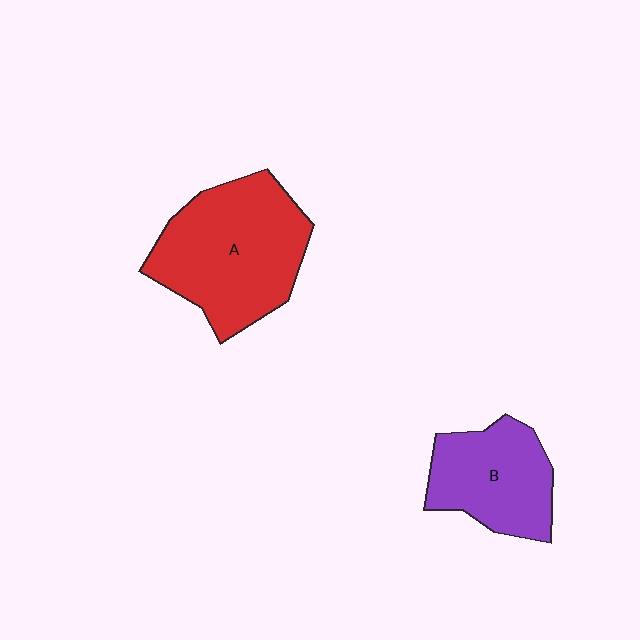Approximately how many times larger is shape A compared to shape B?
Approximately 1.5 times.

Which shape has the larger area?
Shape A (red).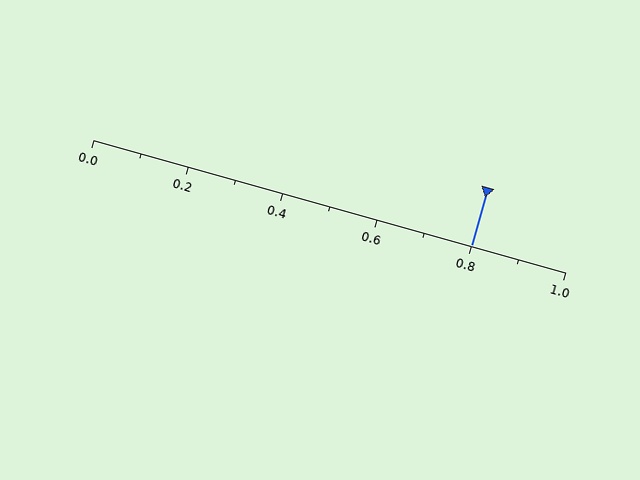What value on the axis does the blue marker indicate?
The marker indicates approximately 0.8.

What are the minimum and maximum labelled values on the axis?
The axis runs from 0.0 to 1.0.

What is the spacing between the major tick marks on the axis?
The major ticks are spaced 0.2 apart.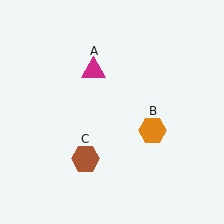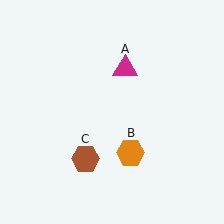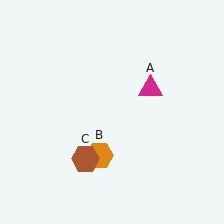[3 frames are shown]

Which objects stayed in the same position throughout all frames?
Brown hexagon (object C) remained stationary.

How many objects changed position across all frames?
2 objects changed position: magenta triangle (object A), orange hexagon (object B).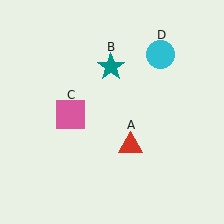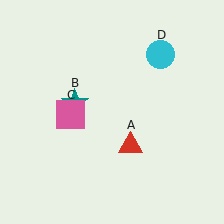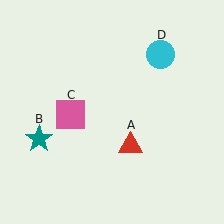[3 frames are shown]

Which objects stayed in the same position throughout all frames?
Red triangle (object A) and pink square (object C) and cyan circle (object D) remained stationary.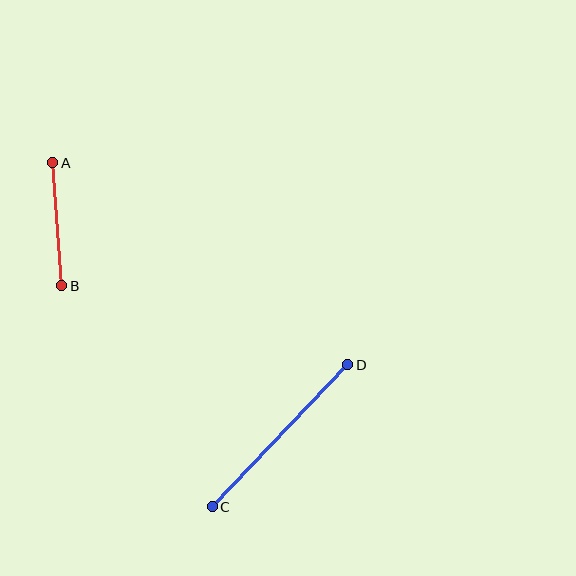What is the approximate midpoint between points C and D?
The midpoint is at approximately (280, 436) pixels.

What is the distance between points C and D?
The distance is approximately 196 pixels.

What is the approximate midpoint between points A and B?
The midpoint is at approximately (57, 224) pixels.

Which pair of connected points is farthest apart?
Points C and D are farthest apart.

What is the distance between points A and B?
The distance is approximately 123 pixels.